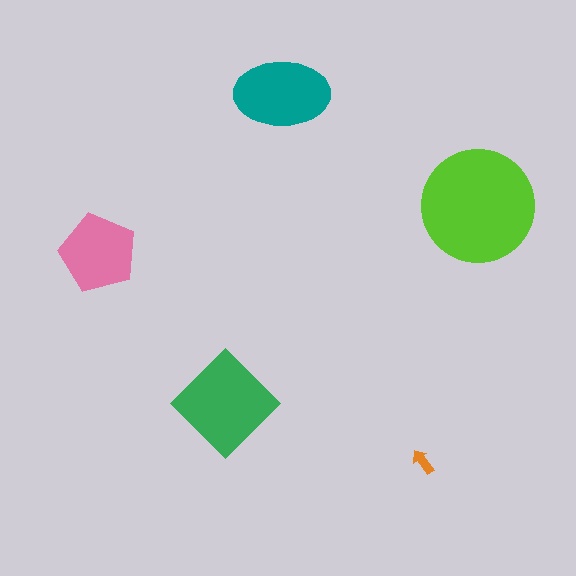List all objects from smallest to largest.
The orange arrow, the pink pentagon, the teal ellipse, the green diamond, the lime circle.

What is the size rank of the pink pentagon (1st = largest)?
4th.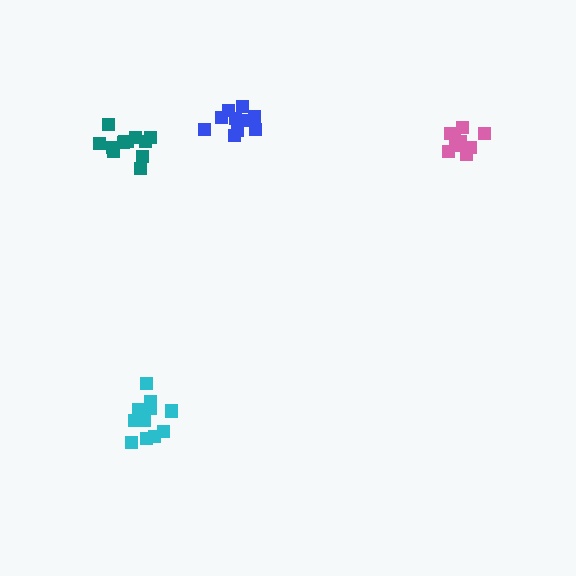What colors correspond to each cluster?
The clusters are colored: cyan, blue, pink, teal.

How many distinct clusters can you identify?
There are 4 distinct clusters.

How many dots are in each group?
Group 1: 11 dots, Group 2: 10 dots, Group 3: 9 dots, Group 4: 12 dots (42 total).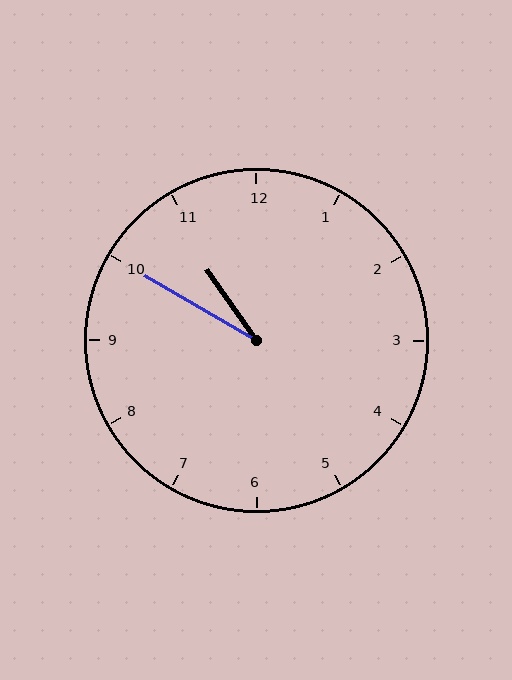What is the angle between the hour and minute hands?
Approximately 25 degrees.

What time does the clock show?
10:50.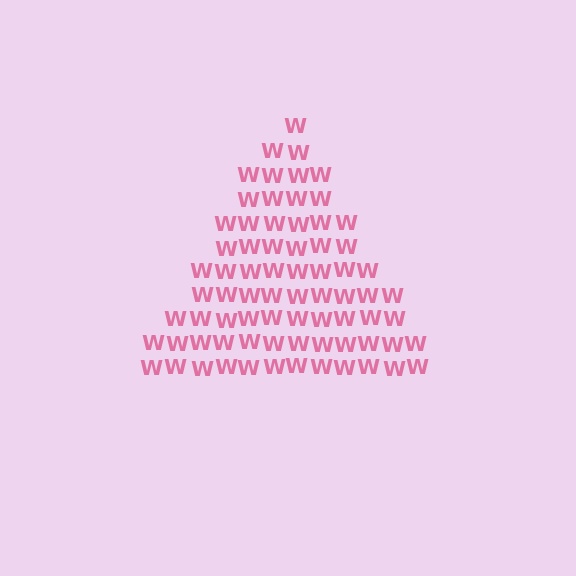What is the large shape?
The large shape is a triangle.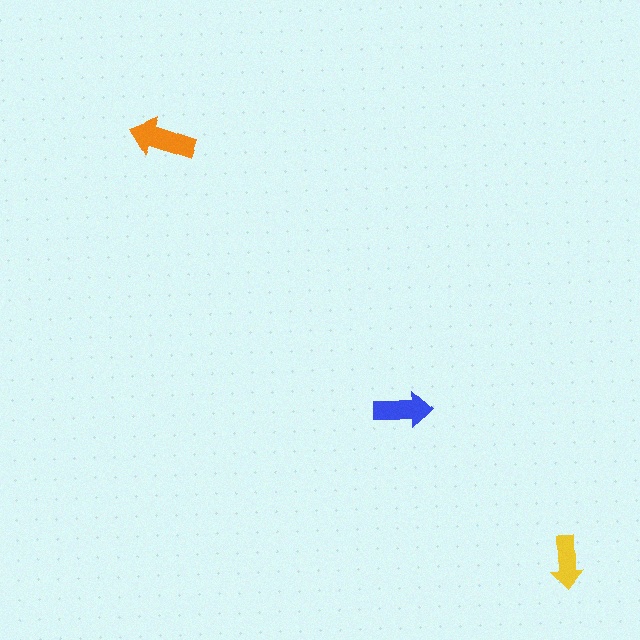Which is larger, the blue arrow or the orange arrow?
The orange one.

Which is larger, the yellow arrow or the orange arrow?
The orange one.